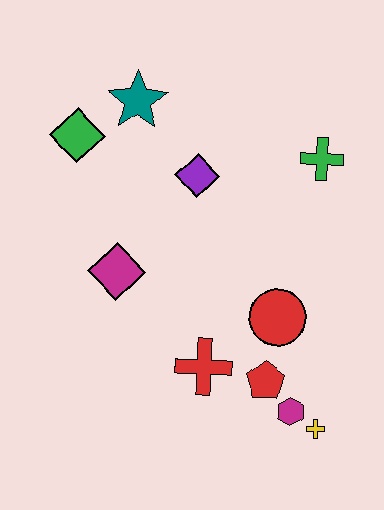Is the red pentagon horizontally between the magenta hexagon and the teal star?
Yes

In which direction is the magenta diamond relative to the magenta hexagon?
The magenta diamond is to the left of the magenta hexagon.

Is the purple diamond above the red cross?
Yes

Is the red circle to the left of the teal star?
No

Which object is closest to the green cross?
The purple diamond is closest to the green cross.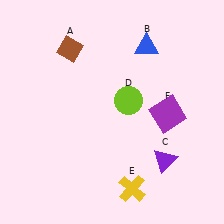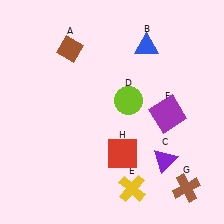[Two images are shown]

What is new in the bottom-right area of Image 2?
A red square (H) was added in the bottom-right area of Image 2.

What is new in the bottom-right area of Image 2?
A brown cross (G) was added in the bottom-right area of Image 2.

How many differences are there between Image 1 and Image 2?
There are 2 differences between the two images.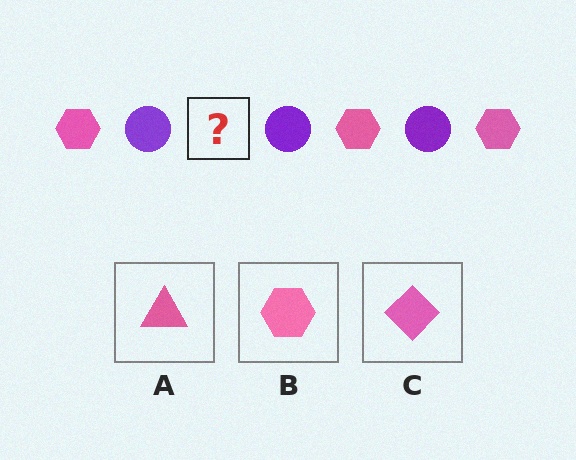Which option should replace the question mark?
Option B.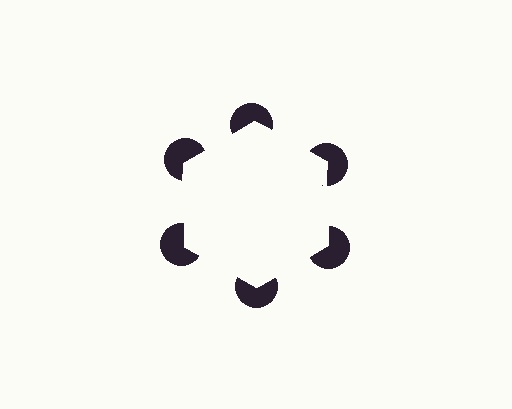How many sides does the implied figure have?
6 sides.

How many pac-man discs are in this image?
There are 6 — one at each vertex of the illusory hexagon.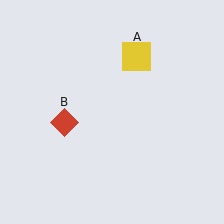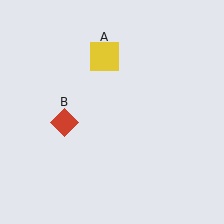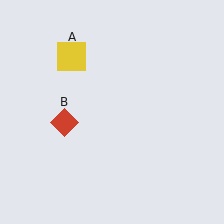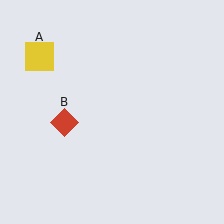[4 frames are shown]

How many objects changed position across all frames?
1 object changed position: yellow square (object A).